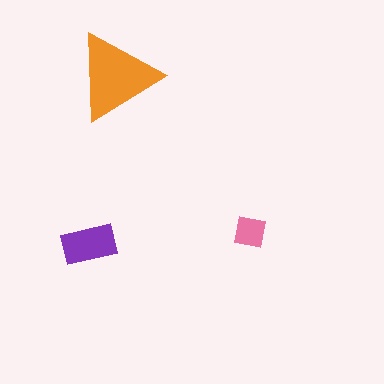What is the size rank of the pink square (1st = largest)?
3rd.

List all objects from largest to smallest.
The orange triangle, the purple rectangle, the pink square.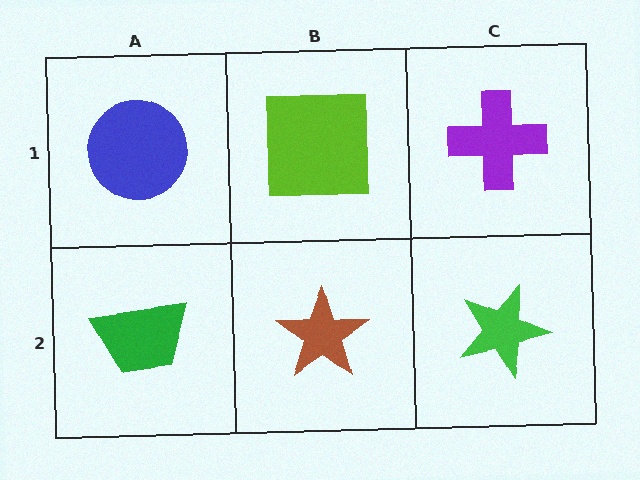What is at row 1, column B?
A lime square.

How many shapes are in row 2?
3 shapes.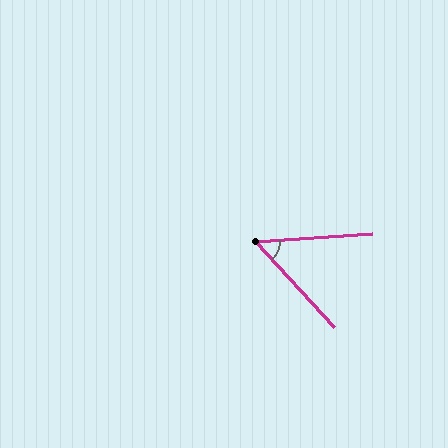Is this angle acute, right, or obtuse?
It is acute.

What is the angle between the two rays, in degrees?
Approximately 51 degrees.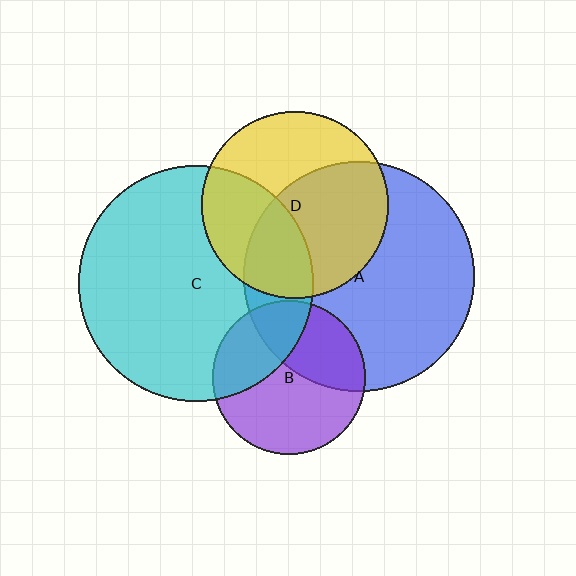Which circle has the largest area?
Circle C (cyan).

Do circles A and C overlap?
Yes.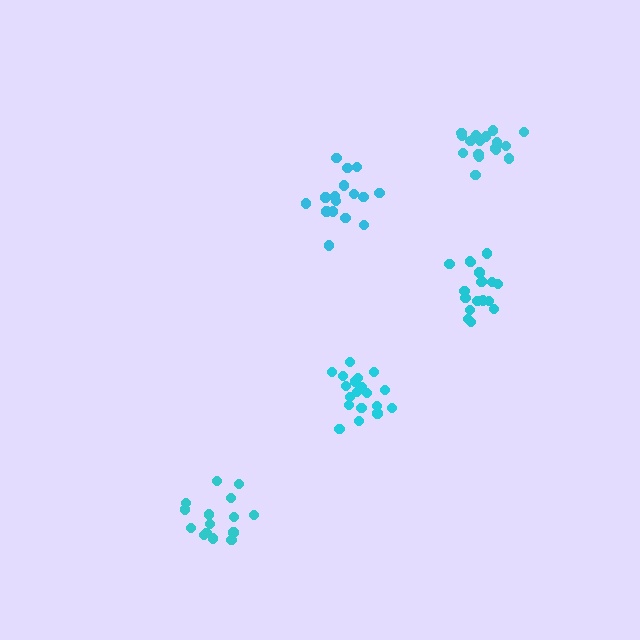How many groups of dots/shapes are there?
There are 5 groups.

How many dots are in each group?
Group 1: 15 dots, Group 2: 19 dots, Group 3: 18 dots, Group 4: 19 dots, Group 5: 16 dots (87 total).